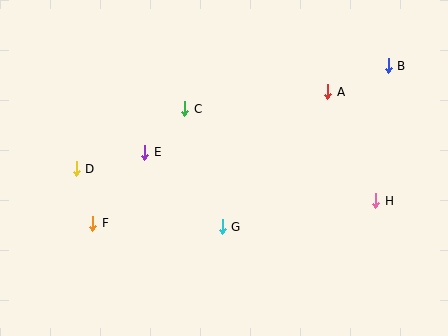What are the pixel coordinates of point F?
Point F is at (93, 223).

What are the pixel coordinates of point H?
Point H is at (376, 201).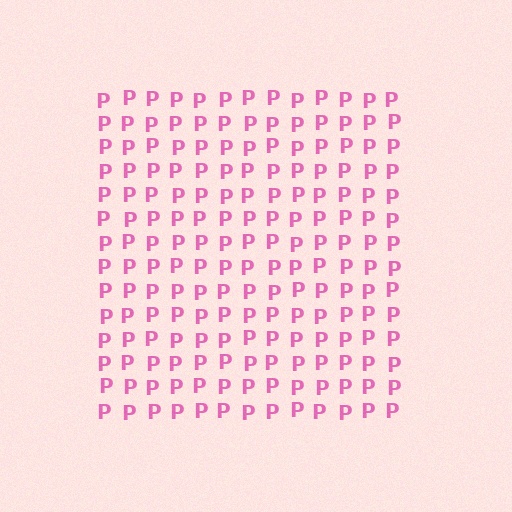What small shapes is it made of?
It is made of small letter P's.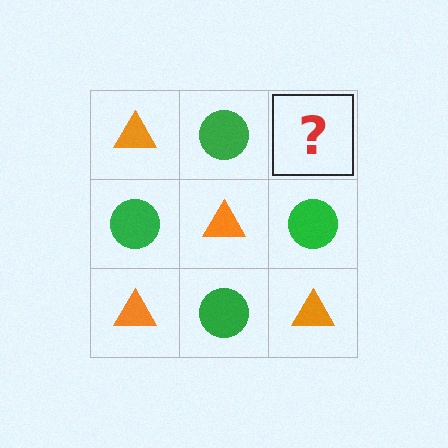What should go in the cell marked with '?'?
The missing cell should contain an orange triangle.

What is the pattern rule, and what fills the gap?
The rule is that it alternates orange triangle and green circle in a checkerboard pattern. The gap should be filled with an orange triangle.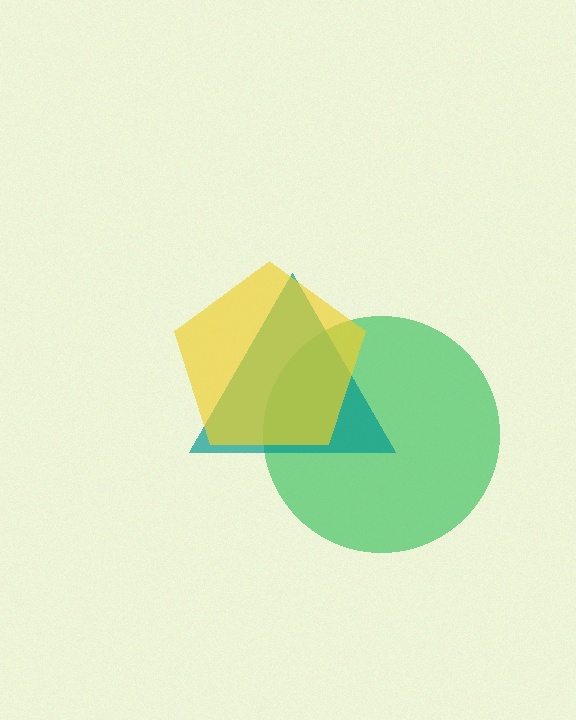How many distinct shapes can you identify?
There are 3 distinct shapes: a green circle, a teal triangle, a yellow pentagon.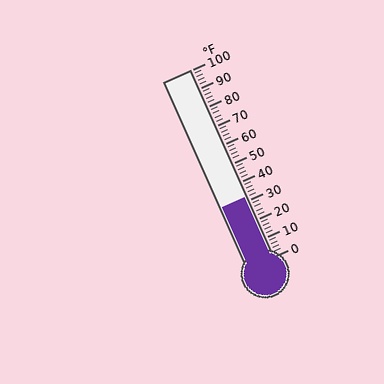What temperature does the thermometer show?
The thermometer shows approximately 32°F.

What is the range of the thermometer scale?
The thermometer scale ranges from 0°F to 100°F.